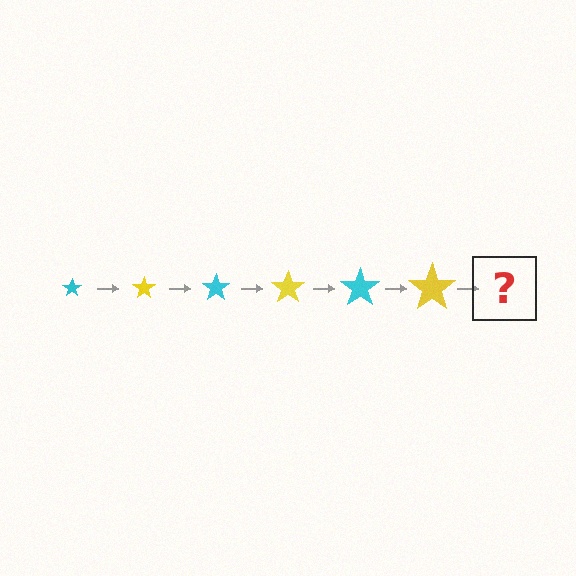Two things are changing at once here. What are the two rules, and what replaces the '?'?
The two rules are that the star grows larger each step and the color cycles through cyan and yellow. The '?' should be a cyan star, larger than the previous one.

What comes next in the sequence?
The next element should be a cyan star, larger than the previous one.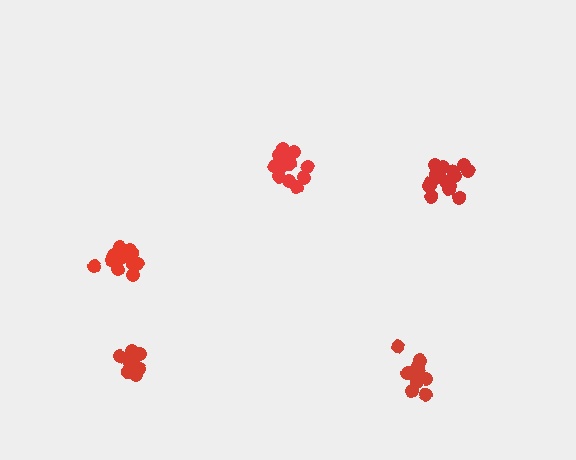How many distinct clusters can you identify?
There are 5 distinct clusters.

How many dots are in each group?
Group 1: 17 dots, Group 2: 16 dots, Group 3: 15 dots, Group 4: 11 dots, Group 5: 11 dots (70 total).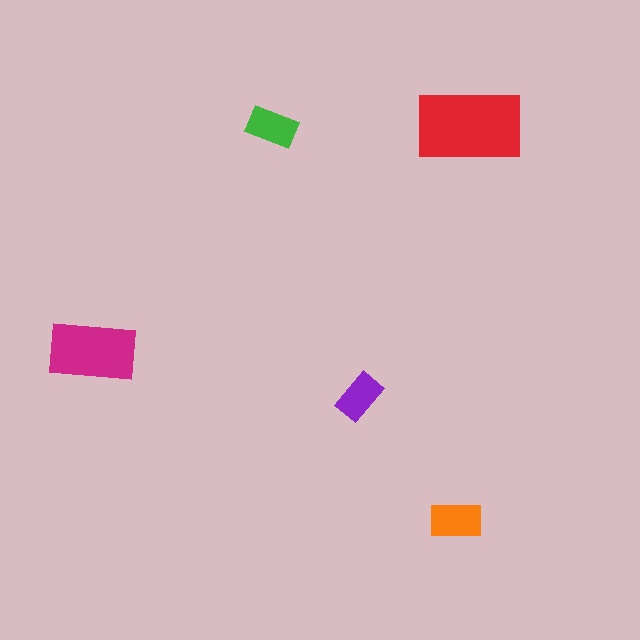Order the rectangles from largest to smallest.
the red one, the magenta one, the orange one, the green one, the purple one.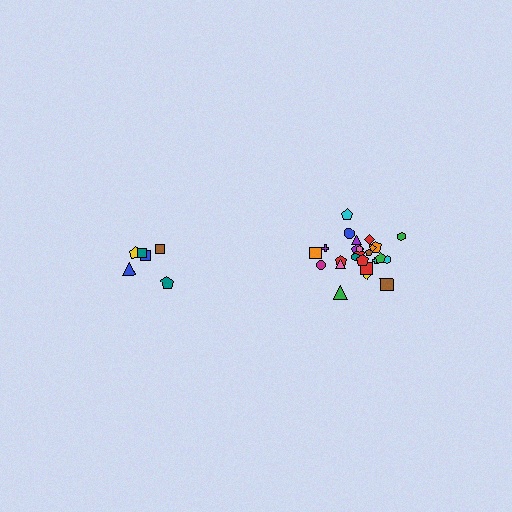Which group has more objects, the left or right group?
The right group.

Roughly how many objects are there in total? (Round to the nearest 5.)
Roughly 30 objects in total.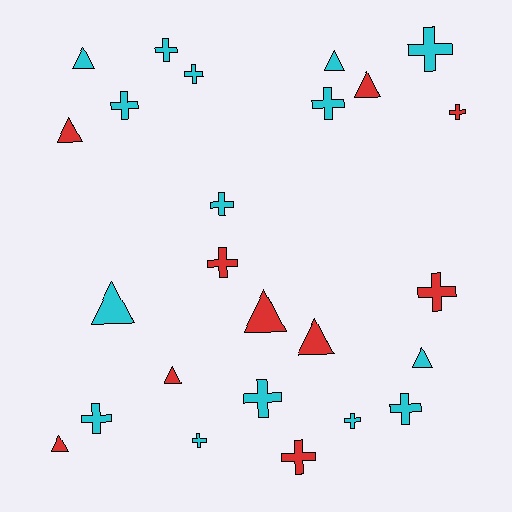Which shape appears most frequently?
Cross, with 15 objects.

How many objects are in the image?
There are 25 objects.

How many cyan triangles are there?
There are 4 cyan triangles.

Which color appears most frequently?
Cyan, with 15 objects.